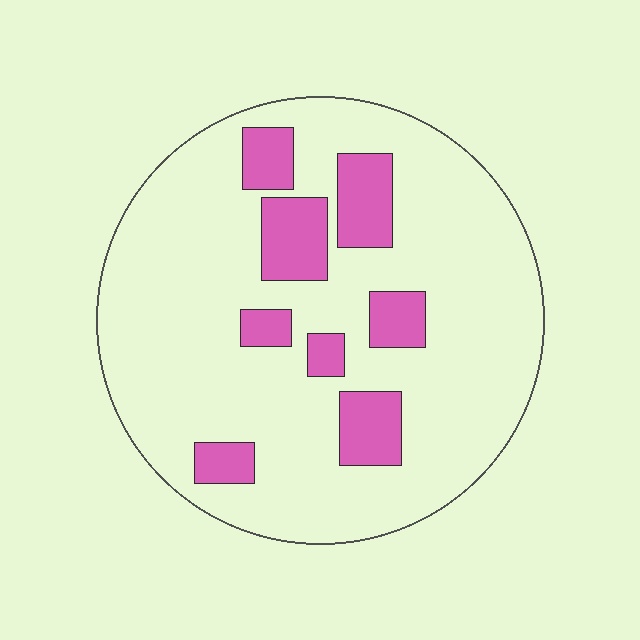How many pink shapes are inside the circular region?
8.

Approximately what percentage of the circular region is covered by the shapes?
Approximately 20%.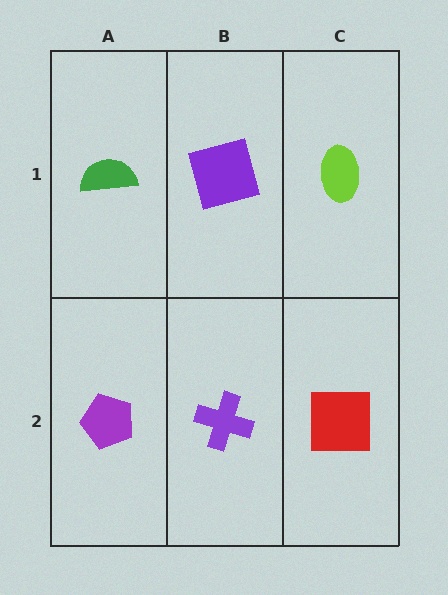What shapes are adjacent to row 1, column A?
A purple pentagon (row 2, column A), a purple square (row 1, column B).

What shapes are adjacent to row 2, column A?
A green semicircle (row 1, column A), a purple cross (row 2, column B).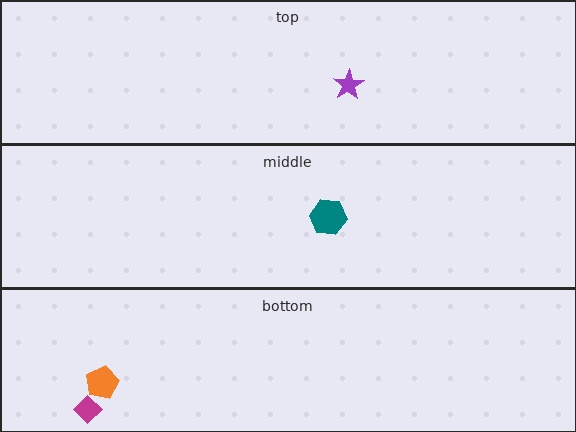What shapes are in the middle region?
The teal hexagon.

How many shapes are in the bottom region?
2.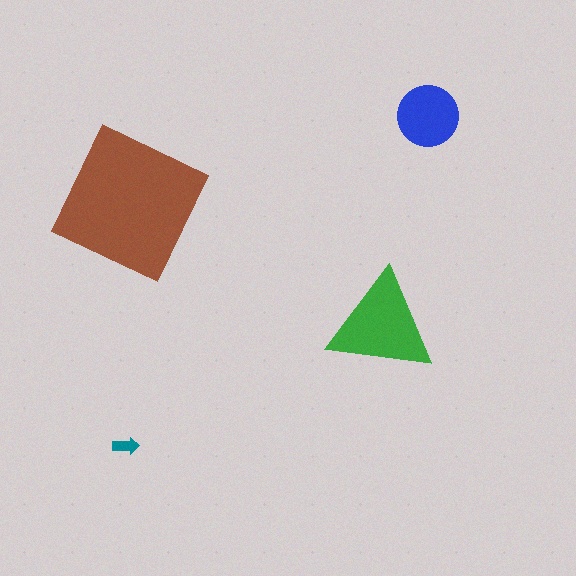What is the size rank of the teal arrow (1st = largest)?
4th.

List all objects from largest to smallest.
The brown square, the green triangle, the blue circle, the teal arrow.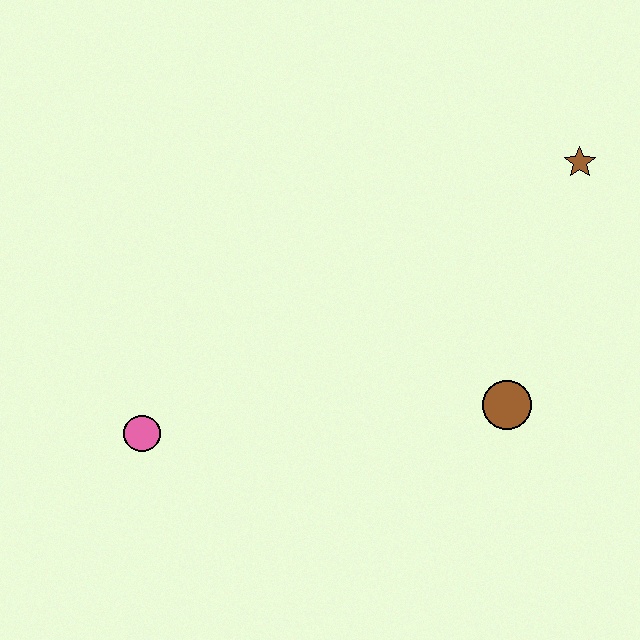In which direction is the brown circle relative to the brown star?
The brown circle is below the brown star.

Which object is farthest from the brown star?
The pink circle is farthest from the brown star.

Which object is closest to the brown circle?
The brown star is closest to the brown circle.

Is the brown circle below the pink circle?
No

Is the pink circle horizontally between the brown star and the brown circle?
No